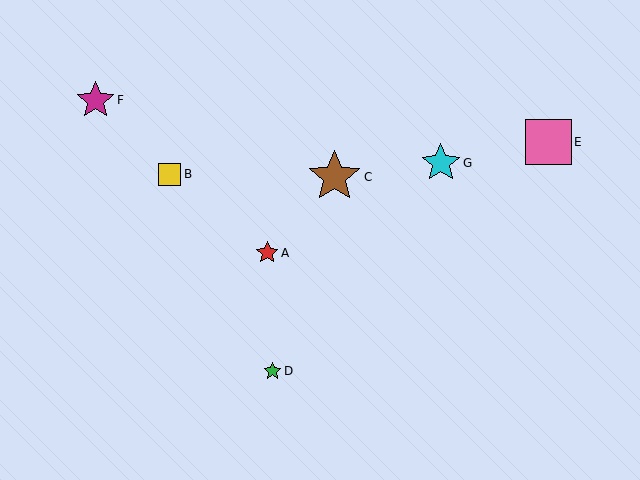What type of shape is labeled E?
Shape E is a pink square.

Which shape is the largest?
The brown star (labeled C) is the largest.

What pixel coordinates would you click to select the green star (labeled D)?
Click at (272, 371) to select the green star D.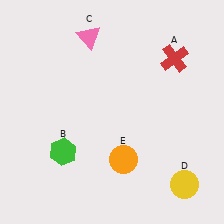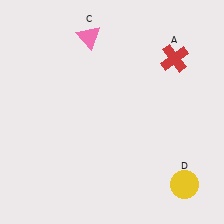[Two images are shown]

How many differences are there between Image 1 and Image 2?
There are 2 differences between the two images.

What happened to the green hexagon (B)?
The green hexagon (B) was removed in Image 2. It was in the bottom-left area of Image 1.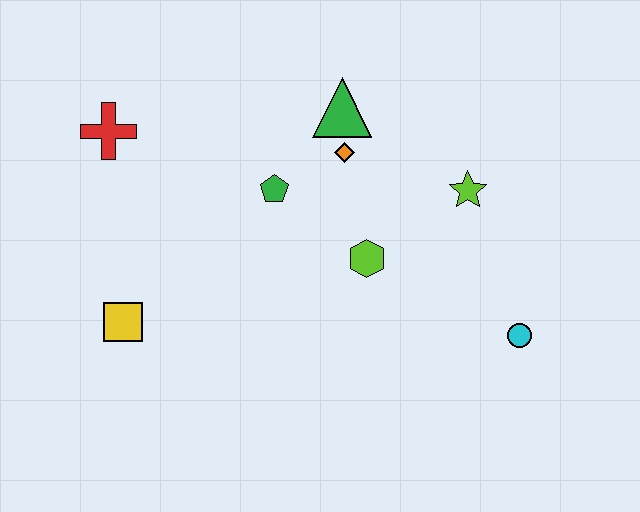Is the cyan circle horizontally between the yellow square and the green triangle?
No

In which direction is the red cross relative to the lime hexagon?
The red cross is to the left of the lime hexagon.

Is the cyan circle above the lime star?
No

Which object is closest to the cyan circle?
The lime star is closest to the cyan circle.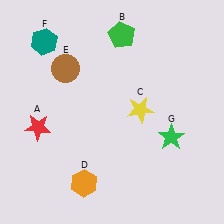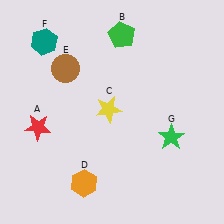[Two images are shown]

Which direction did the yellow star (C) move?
The yellow star (C) moved left.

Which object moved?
The yellow star (C) moved left.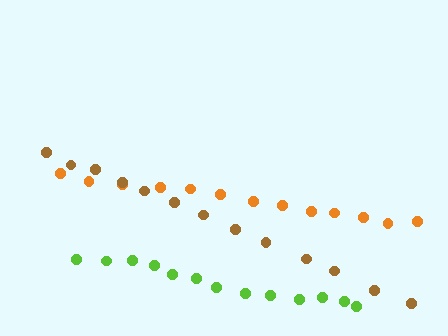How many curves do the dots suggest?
There are 3 distinct paths.